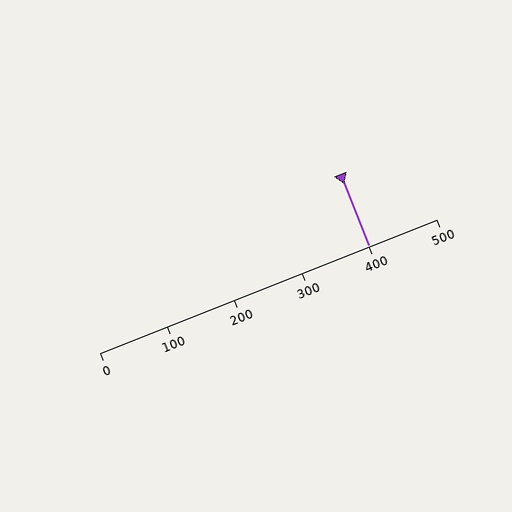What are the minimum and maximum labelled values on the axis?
The axis runs from 0 to 500.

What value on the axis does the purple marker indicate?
The marker indicates approximately 400.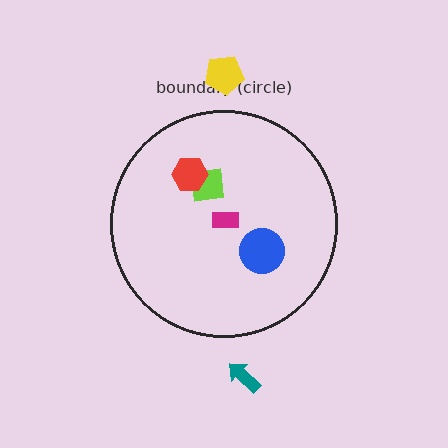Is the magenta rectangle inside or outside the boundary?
Inside.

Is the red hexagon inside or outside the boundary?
Inside.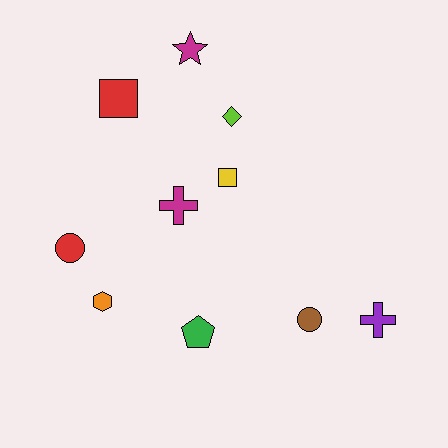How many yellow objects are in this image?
There is 1 yellow object.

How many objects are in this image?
There are 10 objects.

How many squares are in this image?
There are 2 squares.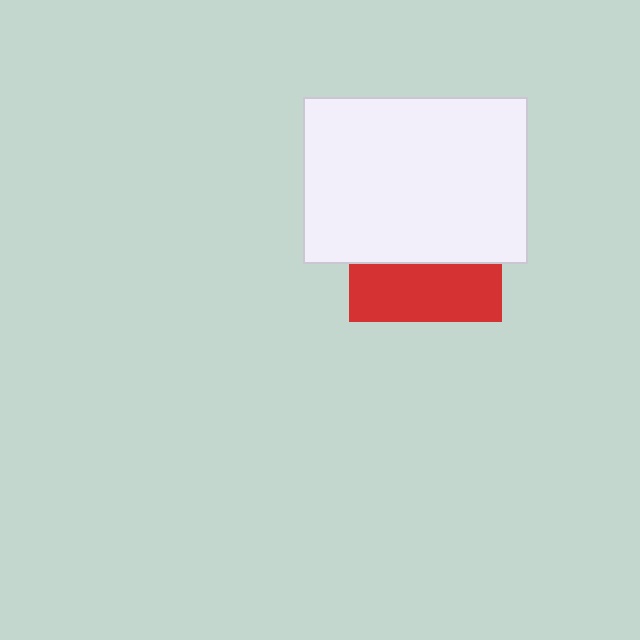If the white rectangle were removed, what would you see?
You would see the complete red square.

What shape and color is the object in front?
The object in front is a white rectangle.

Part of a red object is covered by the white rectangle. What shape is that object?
It is a square.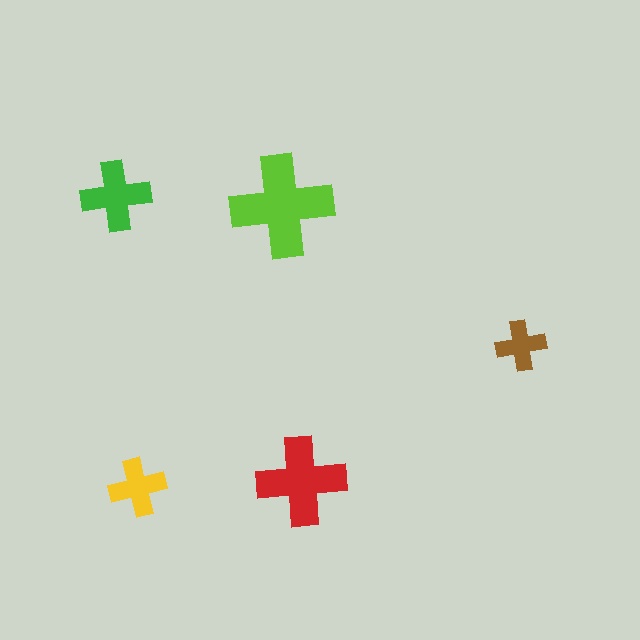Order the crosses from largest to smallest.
the lime one, the red one, the green one, the yellow one, the brown one.